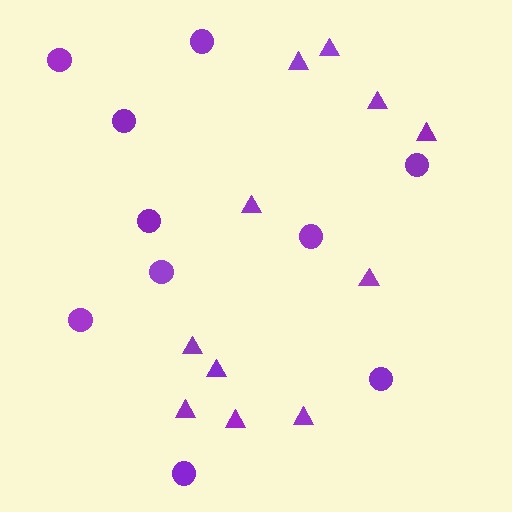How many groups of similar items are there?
There are 2 groups: one group of circles (10) and one group of triangles (11).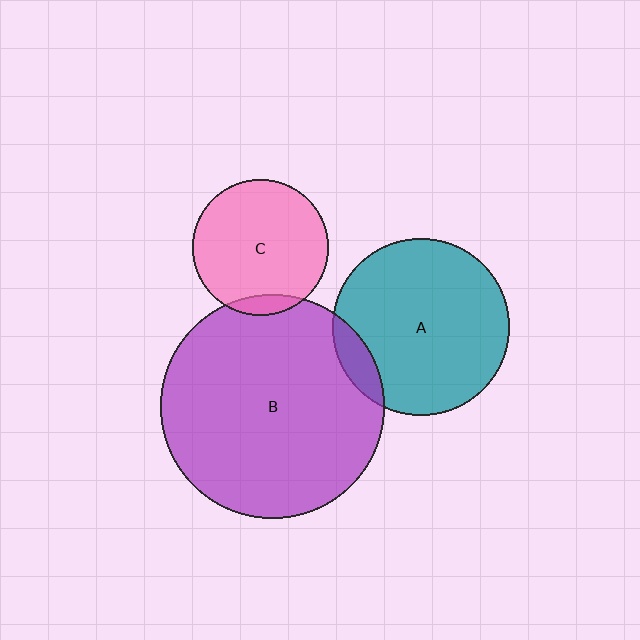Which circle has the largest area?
Circle B (purple).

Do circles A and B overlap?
Yes.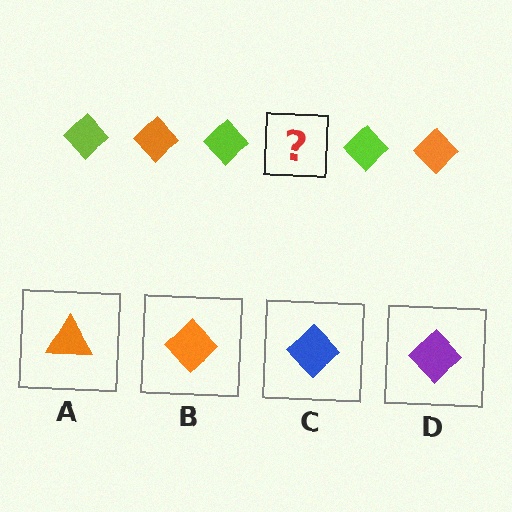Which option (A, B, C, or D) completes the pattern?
B.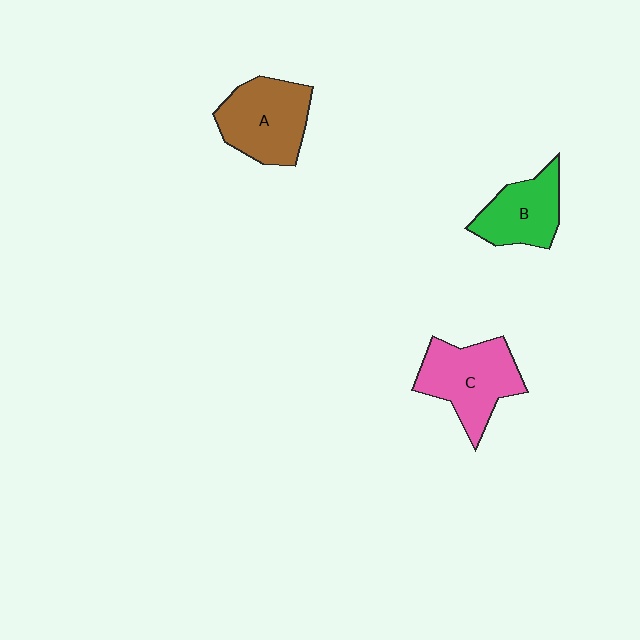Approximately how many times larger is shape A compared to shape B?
Approximately 1.3 times.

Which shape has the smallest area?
Shape B (green).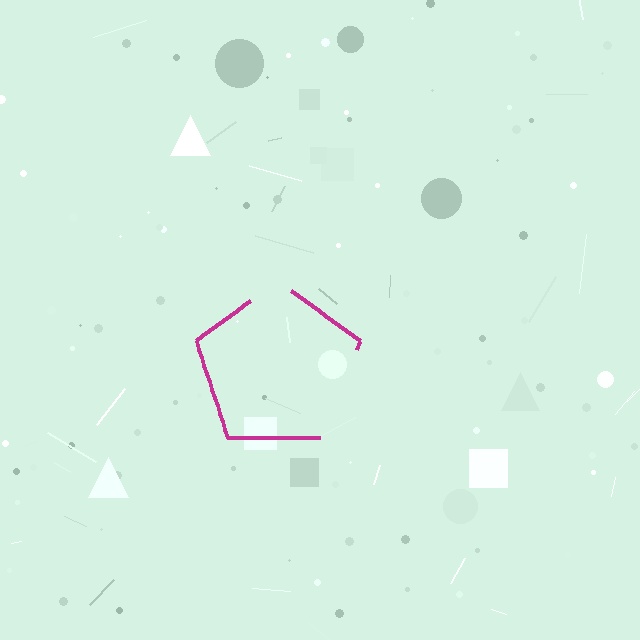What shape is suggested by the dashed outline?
The dashed outline suggests a pentagon.